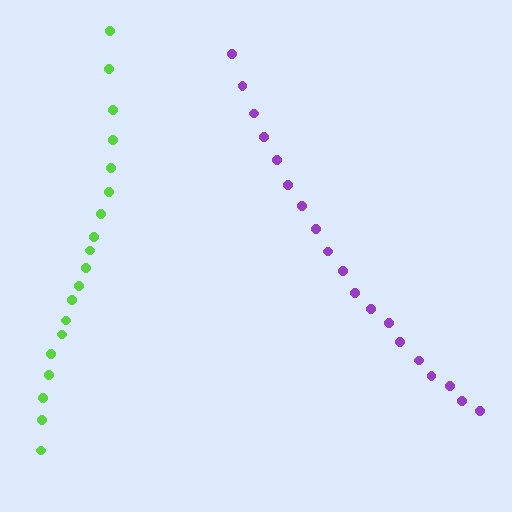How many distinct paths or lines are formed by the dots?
There are 2 distinct paths.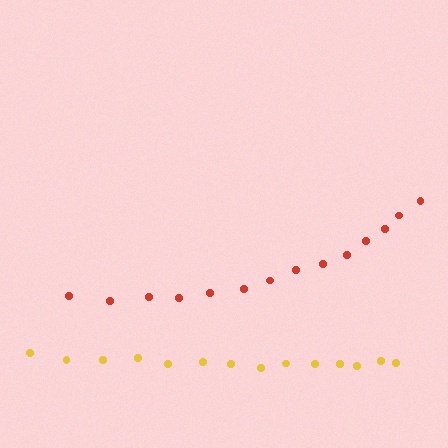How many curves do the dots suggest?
There are 2 distinct paths.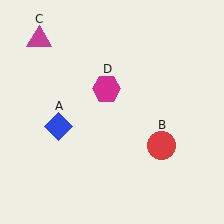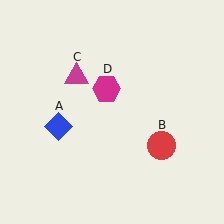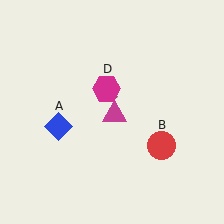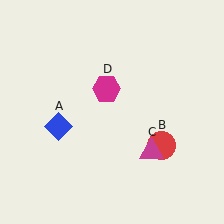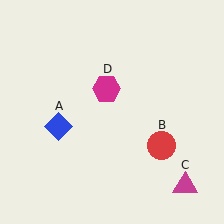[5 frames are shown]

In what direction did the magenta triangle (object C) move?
The magenta triangle (object C) moved down and to the right.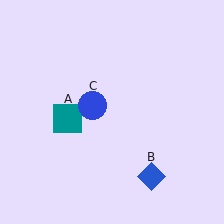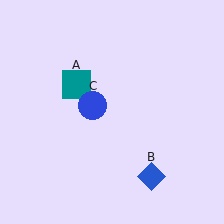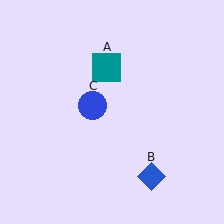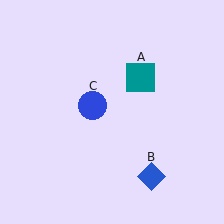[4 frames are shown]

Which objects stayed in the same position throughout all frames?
Blue diamond (object B) and blue circle (object C) remained stationary.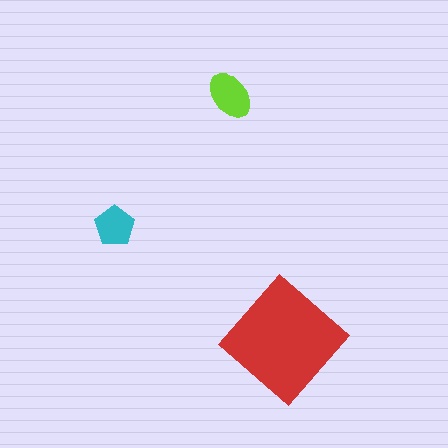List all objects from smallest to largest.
The cyan pentagon, the lime ellipse, the red diamond.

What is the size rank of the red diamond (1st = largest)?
1st.